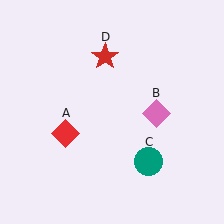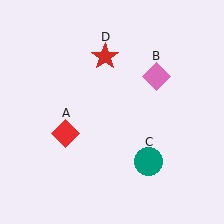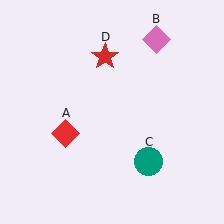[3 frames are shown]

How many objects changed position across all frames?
1 object changed position: pink diamond (object B).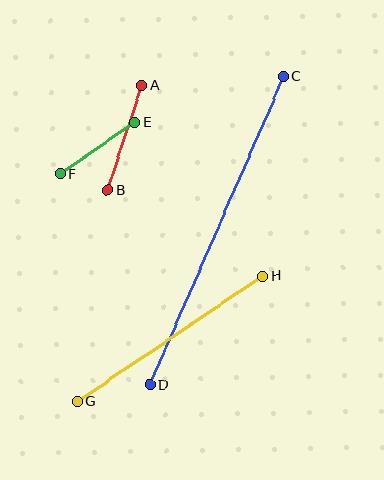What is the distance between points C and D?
The distance is approximately 335 pixels.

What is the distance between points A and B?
The distance is approximately 110 pixels.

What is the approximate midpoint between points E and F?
The midpoint is at approximately (97, 148) pixels.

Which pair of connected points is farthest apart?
Points C and D are farthest apart.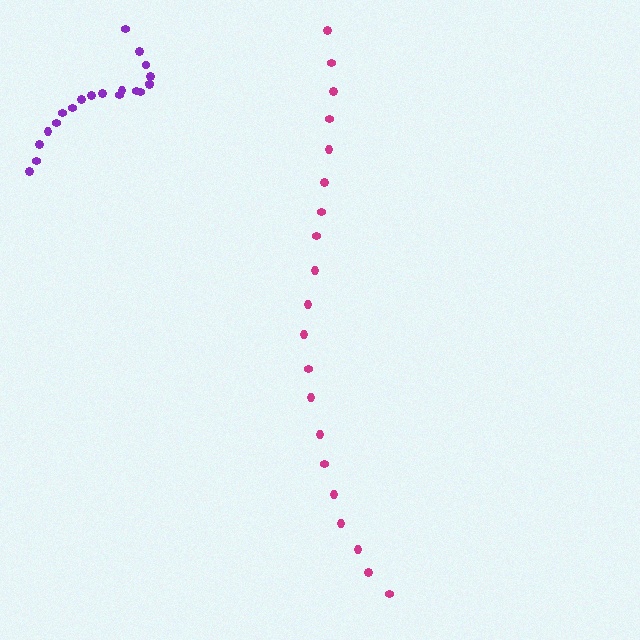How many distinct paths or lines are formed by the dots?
There are 2 distinct paths.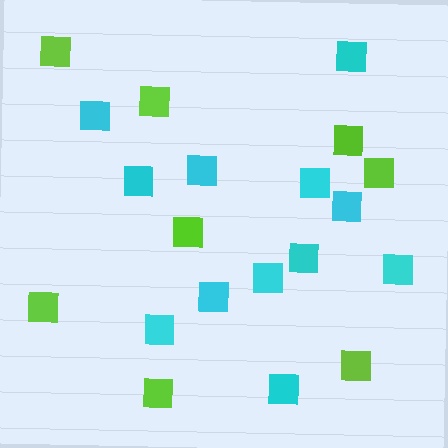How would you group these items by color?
There are 2 groups: one group of cyan squares (12) and one group of lime squares (8).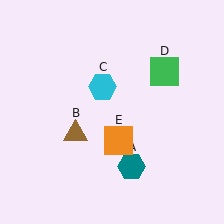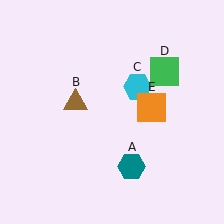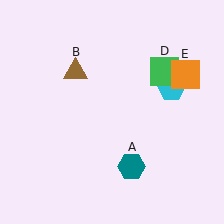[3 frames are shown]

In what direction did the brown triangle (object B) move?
The brown triangle (object B) moved up.